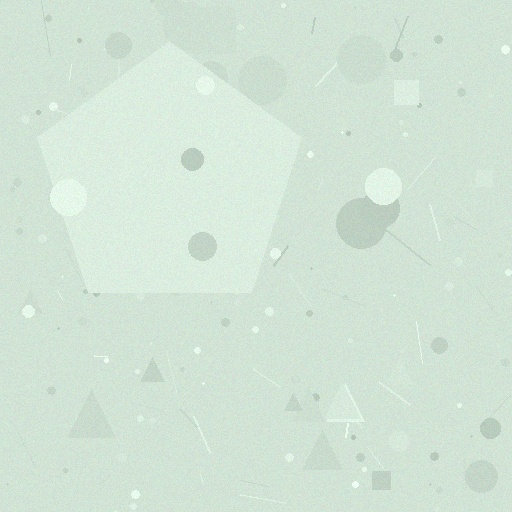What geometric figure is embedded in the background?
A pentagon is embedded in the background.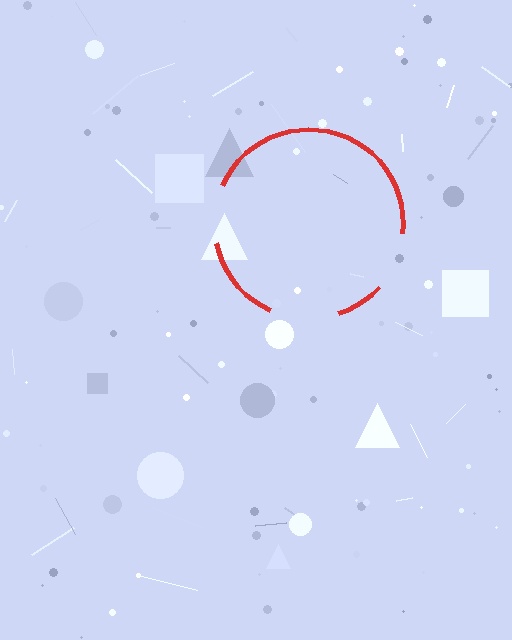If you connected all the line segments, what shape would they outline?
They would outline a circle.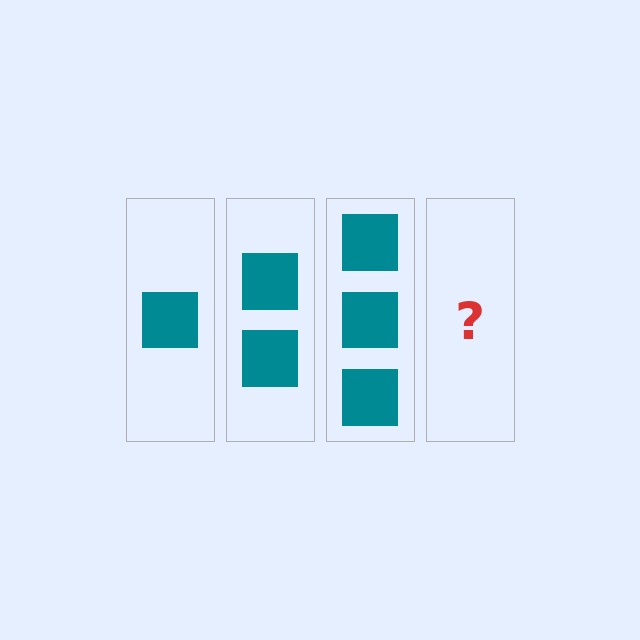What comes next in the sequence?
The next element should be 4 squares.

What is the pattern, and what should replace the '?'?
The pattern is that each step adds one more square. The '?' should be 4 squares.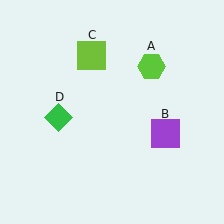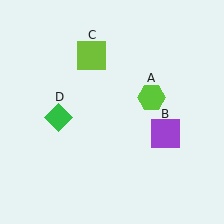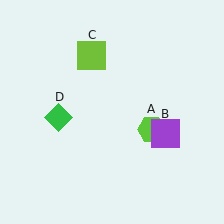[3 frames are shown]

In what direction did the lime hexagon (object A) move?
The lime hexagon (object A) moved down.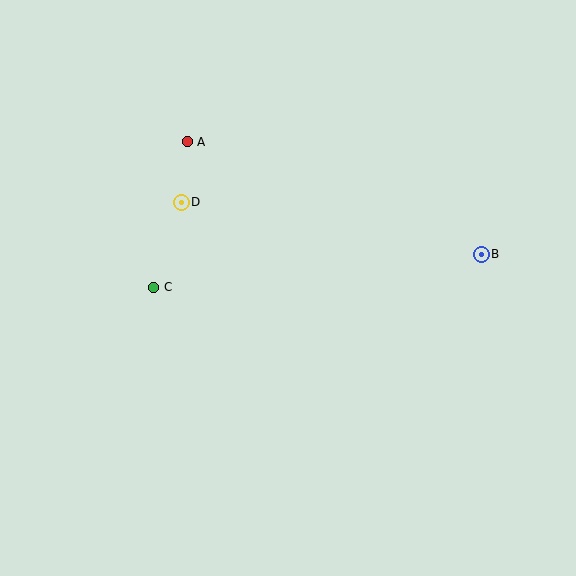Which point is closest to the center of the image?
Point C at (154, 287) is closest to the center.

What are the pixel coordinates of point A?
Point A is at (187, 142).